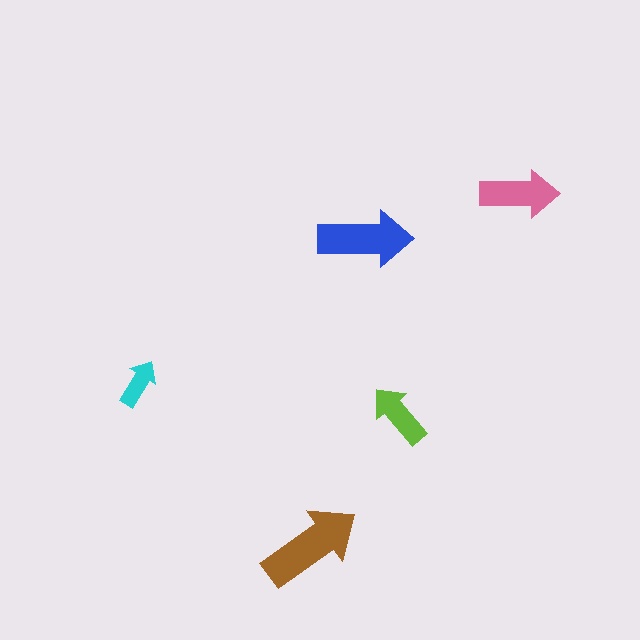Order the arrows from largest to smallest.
the brown one, the blue one, the pink one, the lime one, the cyan one.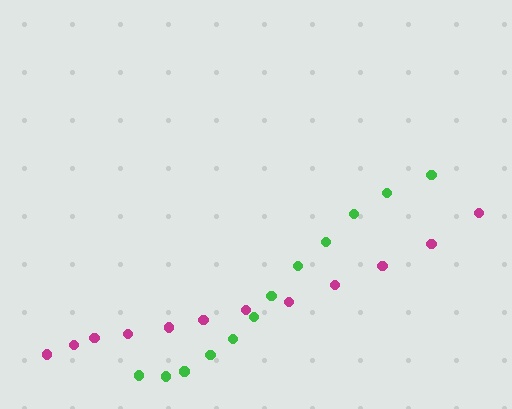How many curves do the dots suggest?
There are 2 distinct paths.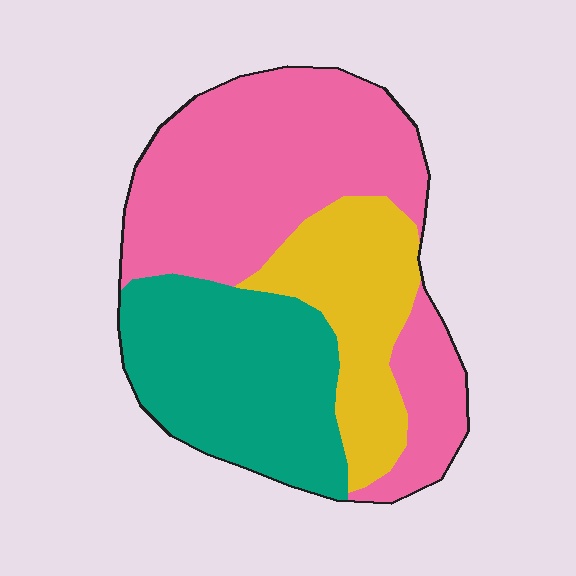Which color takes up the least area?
Yellow, at roughly 20%.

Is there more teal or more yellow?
Teal.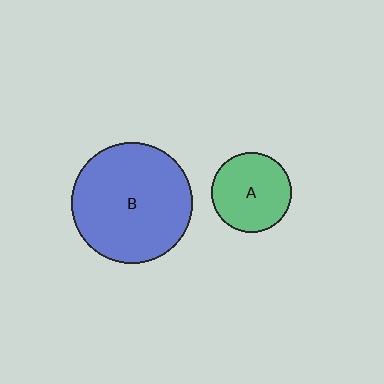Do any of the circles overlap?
No, none of the circles overlap.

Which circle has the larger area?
Circle B (blue).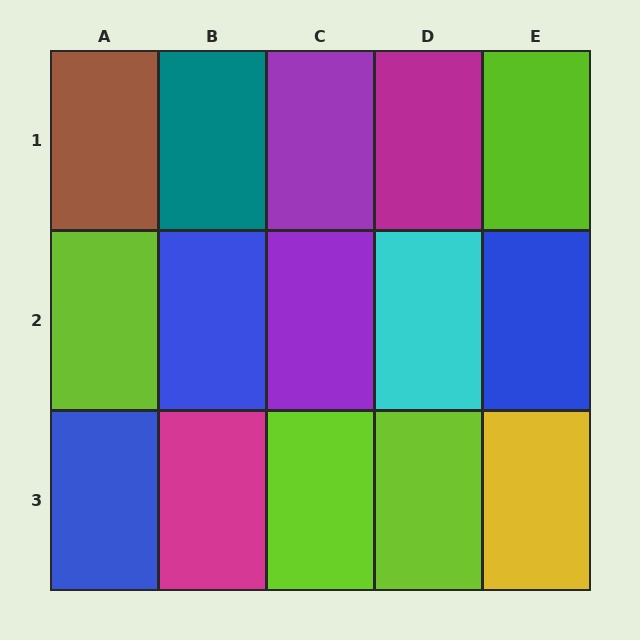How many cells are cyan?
1 cell is cyan.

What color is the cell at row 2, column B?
Blue.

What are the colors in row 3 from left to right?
Blue, magenta, lime, lime, yellow.